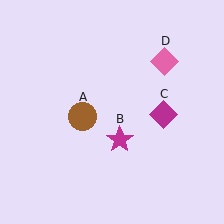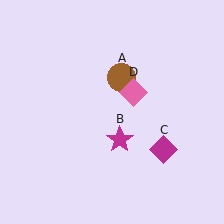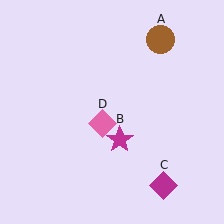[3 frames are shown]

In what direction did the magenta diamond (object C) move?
The magenta diamond (object C) moved down.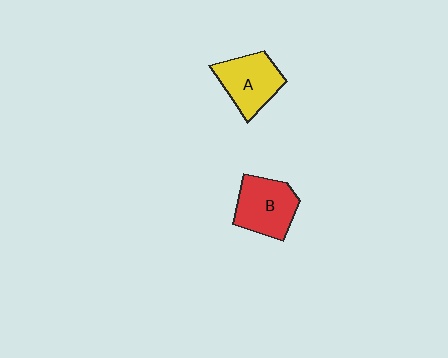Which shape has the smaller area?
Shape A (yellow).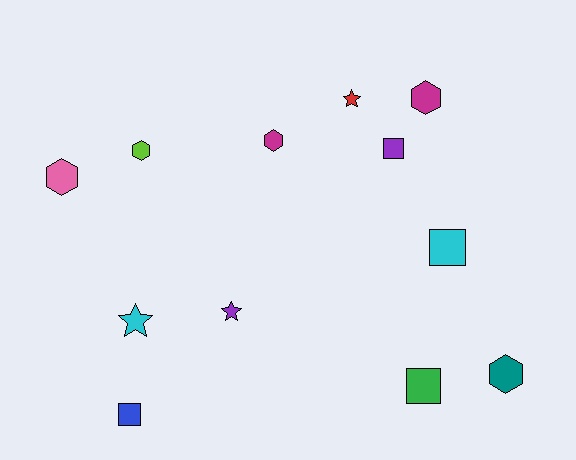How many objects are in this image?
There are 12 objects.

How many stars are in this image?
There are 3 stars.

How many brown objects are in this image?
There are no brown objects.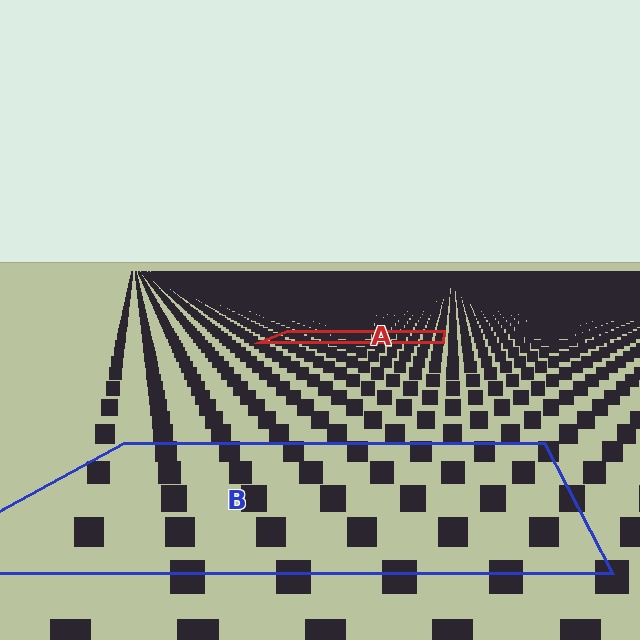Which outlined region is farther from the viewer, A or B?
Region A is farther from the viewer — the texture elements inside it appear smaller and more densely packed.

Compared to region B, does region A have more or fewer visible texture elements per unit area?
Region A has more texture elements per unit area — they are packed more densely because it is farther away.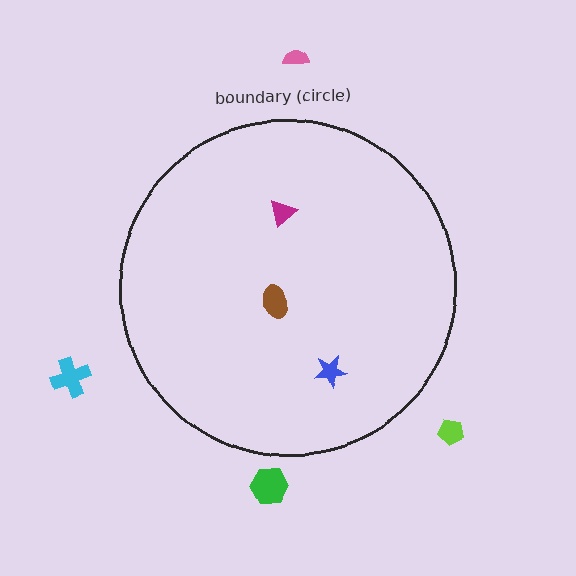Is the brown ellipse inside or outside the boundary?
Inside.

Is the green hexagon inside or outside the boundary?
Outside.